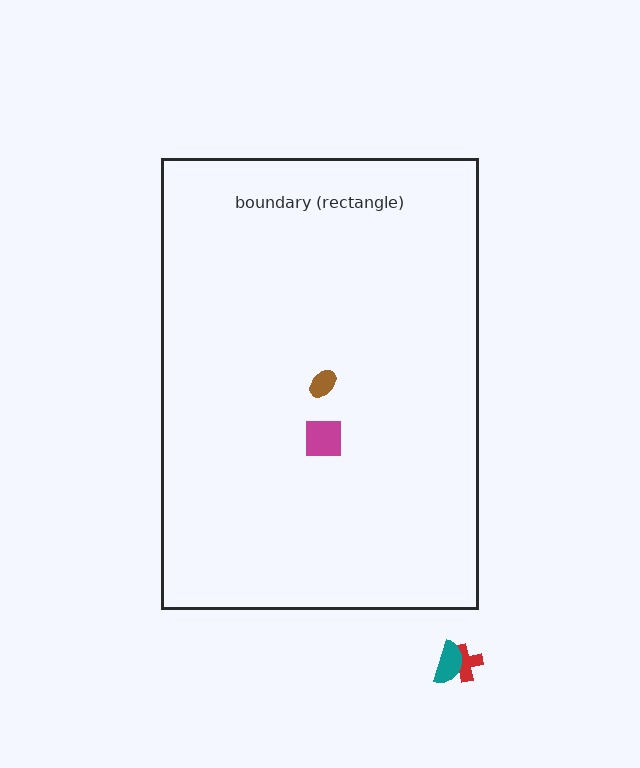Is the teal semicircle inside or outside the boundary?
Outside.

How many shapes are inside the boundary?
2 inside, 2 outside.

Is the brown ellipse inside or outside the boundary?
Inside.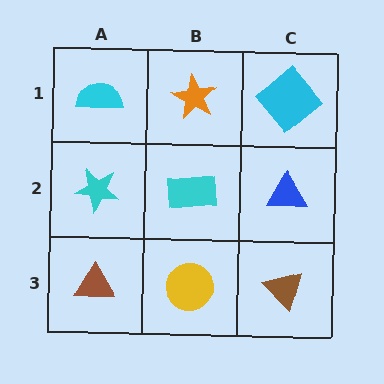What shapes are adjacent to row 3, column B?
A cyan rectangle (row 2, column B), a brown triangle (row 3, column A), a brown triangle (row 3, column C).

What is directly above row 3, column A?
A cyan star.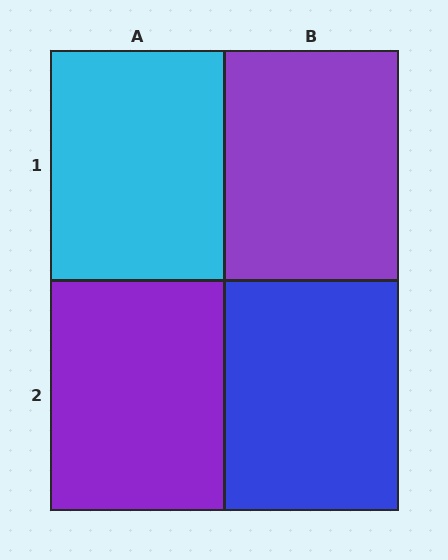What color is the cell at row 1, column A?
Cyan.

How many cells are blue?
1 cell is blue.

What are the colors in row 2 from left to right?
Purple, blue.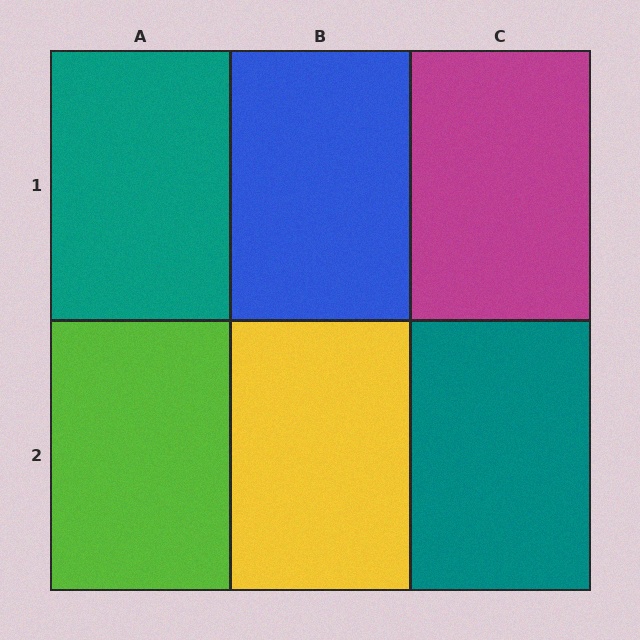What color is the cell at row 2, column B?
Yellow.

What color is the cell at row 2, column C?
Teal.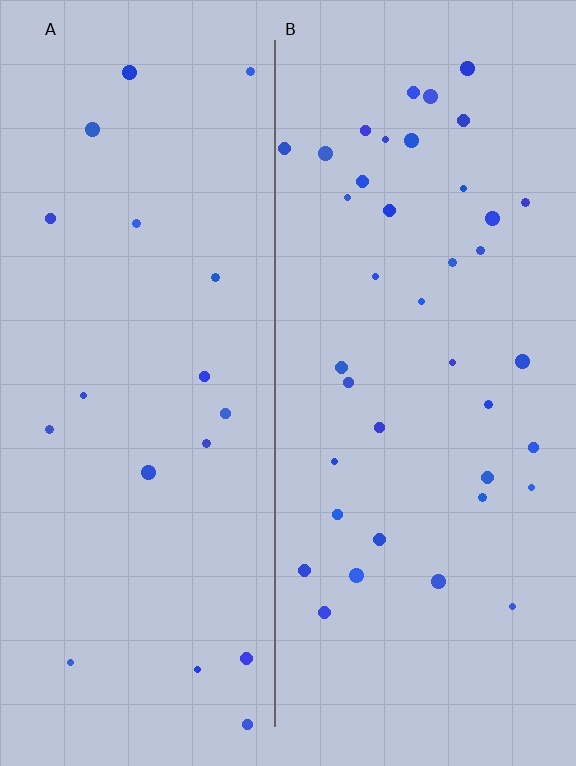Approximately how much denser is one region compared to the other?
Approximately 2.1× — region B over region A.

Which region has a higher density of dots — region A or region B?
B (the right).